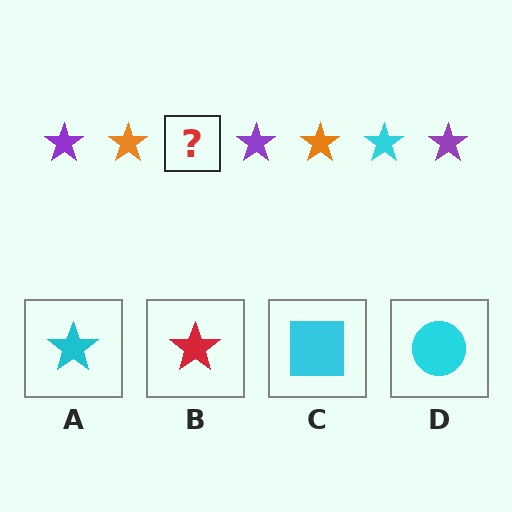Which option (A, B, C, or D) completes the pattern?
A.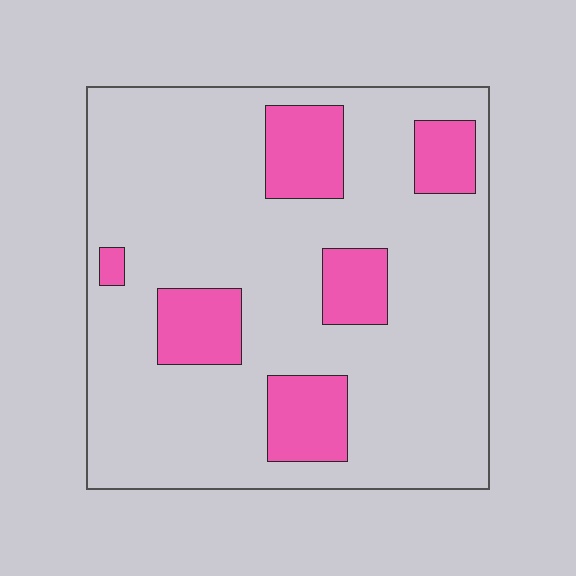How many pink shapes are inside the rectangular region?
6.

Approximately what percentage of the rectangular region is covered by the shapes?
Approximately 20%.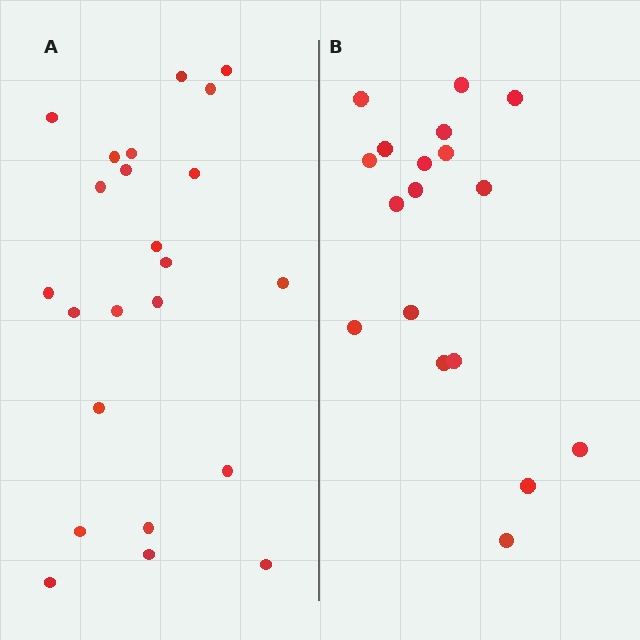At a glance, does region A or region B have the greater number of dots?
Region A (the left region) has more dots.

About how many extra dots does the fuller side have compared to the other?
Region A has about 5 more dots than region B.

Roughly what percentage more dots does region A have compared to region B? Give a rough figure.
About 30% more.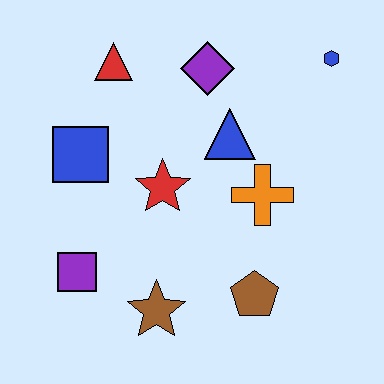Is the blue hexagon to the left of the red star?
No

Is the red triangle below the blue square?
No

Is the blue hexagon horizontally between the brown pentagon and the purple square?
No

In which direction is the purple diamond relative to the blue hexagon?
The purple diamond is to the left of the blue hexagon.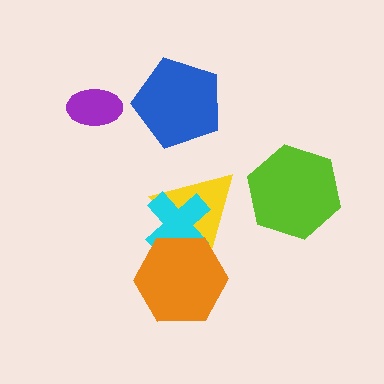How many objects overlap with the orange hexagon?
2 objects overlap with the orange hexagon.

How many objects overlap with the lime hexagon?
0 objects overlap with the lime hexagon.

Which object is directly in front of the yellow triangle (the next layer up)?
The cyan cross is directly in front of the yellow triangle.